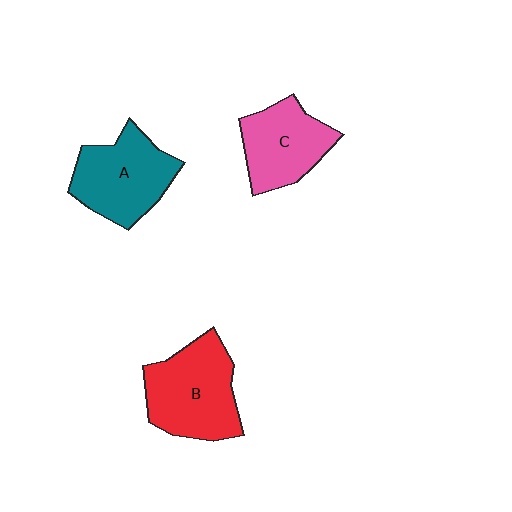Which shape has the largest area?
Shape B (red).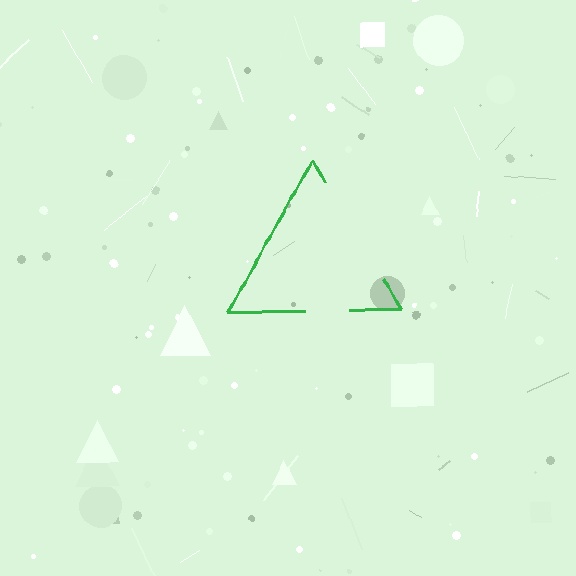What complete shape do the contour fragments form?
The contour fragments form a triangle.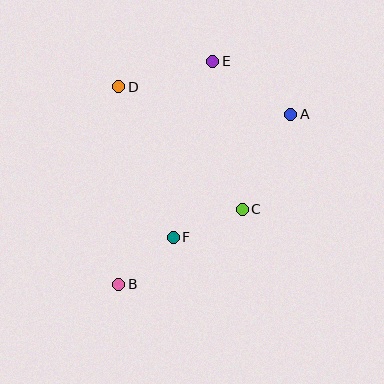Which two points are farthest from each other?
Points A and B are farthest from each other.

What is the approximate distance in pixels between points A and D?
The distance between A and D is approximately 174 pixels.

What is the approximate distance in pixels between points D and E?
The distance between D and E is approximately 97 pixels.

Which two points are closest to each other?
Points B and F are closest to each other.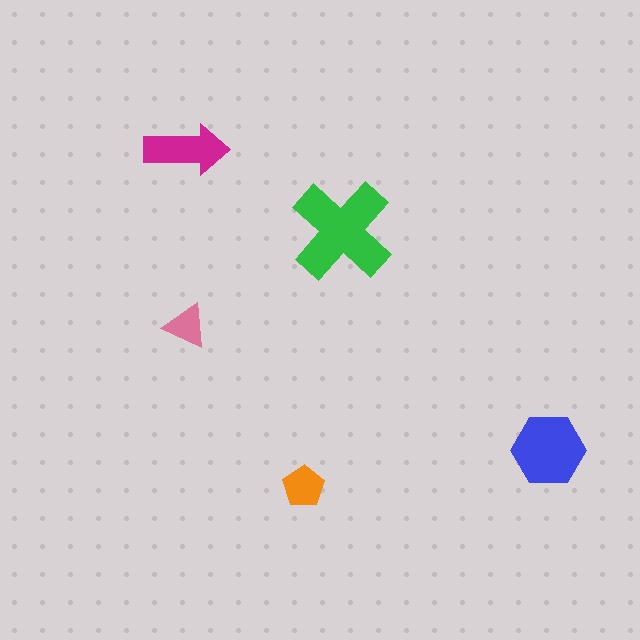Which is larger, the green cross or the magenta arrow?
The green cross.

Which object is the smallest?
The pink triangle.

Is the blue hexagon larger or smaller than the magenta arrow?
Larger.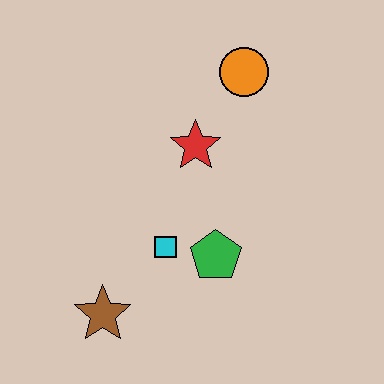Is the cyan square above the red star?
No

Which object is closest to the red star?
The orange circle is closest to the red star.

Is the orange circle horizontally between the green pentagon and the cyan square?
No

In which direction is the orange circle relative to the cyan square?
The orange circle is above the cyan square.